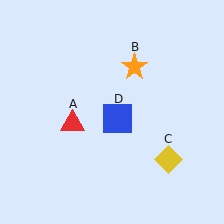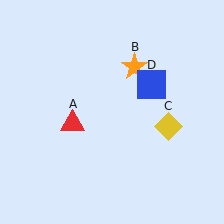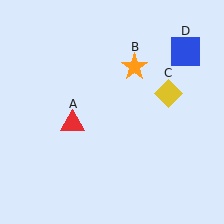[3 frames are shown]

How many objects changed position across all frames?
2 objects changed position: yellow diamond (object C), blue square (object D).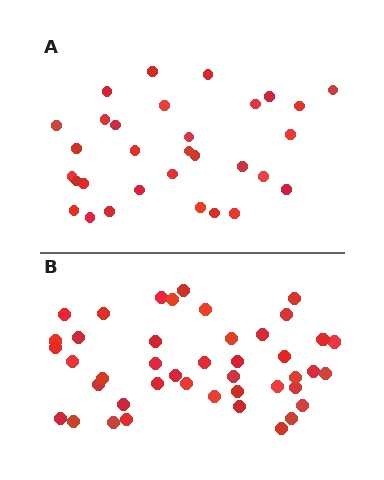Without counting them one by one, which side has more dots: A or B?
Region B (the bottom region) has more dots.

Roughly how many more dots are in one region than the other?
Region B has roughly 12 or so more dots than region A.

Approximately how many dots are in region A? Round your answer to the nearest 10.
About 30 dots. (The exact count is 31, which rounds to 30.)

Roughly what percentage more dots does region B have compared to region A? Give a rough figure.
About 40% more.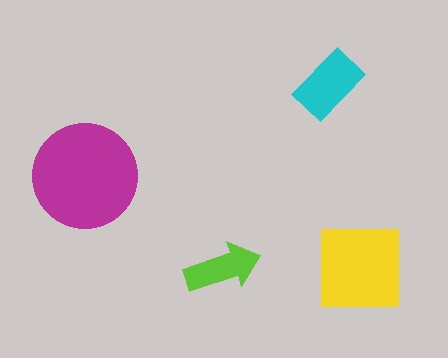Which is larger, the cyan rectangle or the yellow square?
The yellow square.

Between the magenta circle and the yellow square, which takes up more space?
The magenta circle.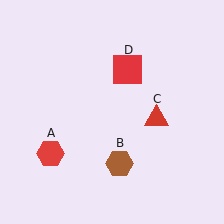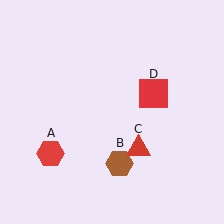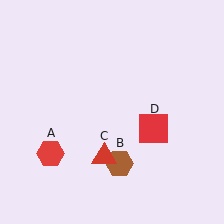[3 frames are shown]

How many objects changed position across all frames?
2 objects changed position: red triangle (object C), red square (object D).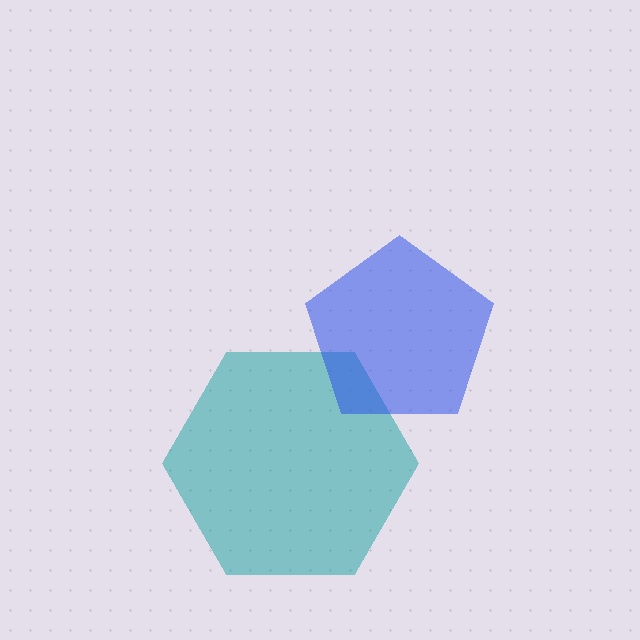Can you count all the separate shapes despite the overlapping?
Yes, there are 2 separate shapes.